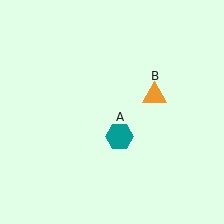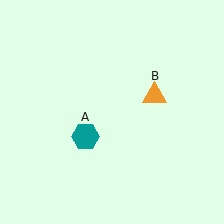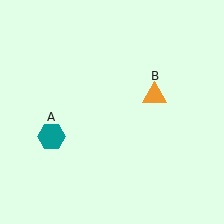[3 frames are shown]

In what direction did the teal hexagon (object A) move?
The teal hexagon (object A) moved left.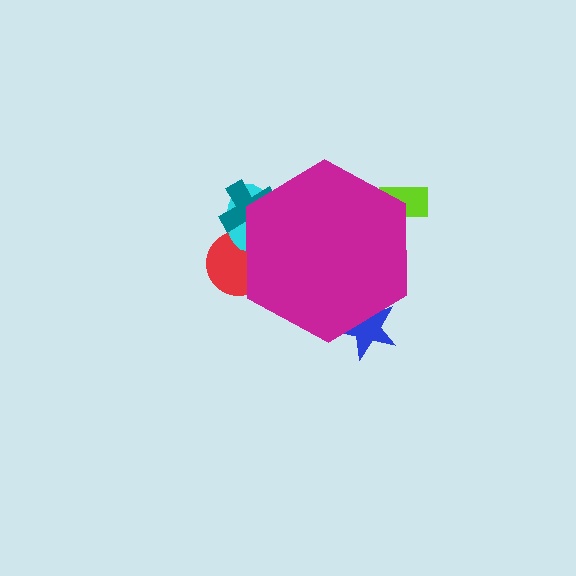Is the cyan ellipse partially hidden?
Yes, the cyan ellipse is partially hidden behind the magenta hexagon.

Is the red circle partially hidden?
Yes, the red circle is partially hidden behind the magenta hexagon.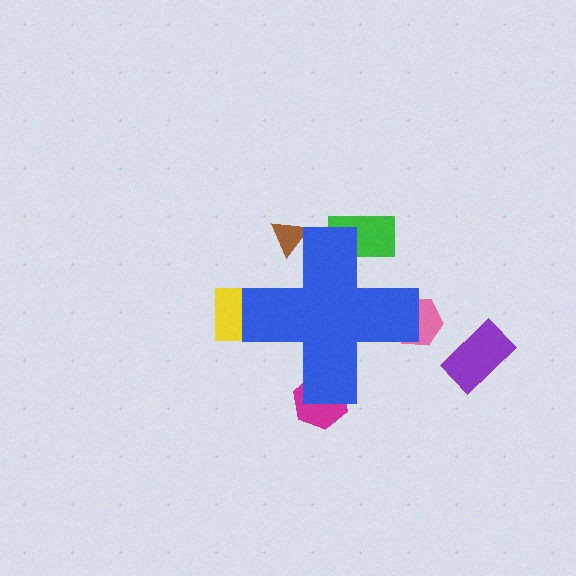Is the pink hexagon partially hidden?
Yes, the pink hexagon is partially hidden behind the blue cross.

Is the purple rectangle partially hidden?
No, the purple rectangle is fully visible.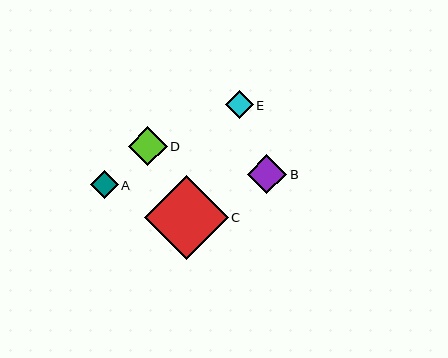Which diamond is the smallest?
Diamond E is the smallest with a size of approximately 27 pixels.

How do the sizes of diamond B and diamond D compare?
Diamond B and diamond D are approximately the same size.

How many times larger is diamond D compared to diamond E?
Diamond D is approximately 1.4 times the size of diamond E.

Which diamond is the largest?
Diamond C is the largest with a size of approximately 84 pixels.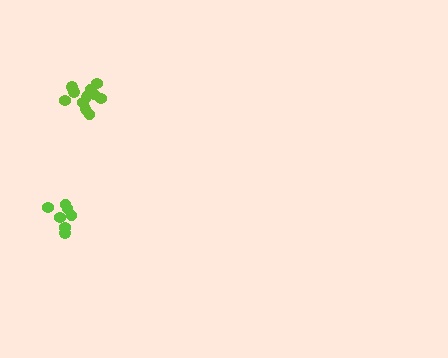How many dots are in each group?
Group 1: 7 dots, Group 2: 11 dots (18 total).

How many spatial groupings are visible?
There are 2 spatial groupings.